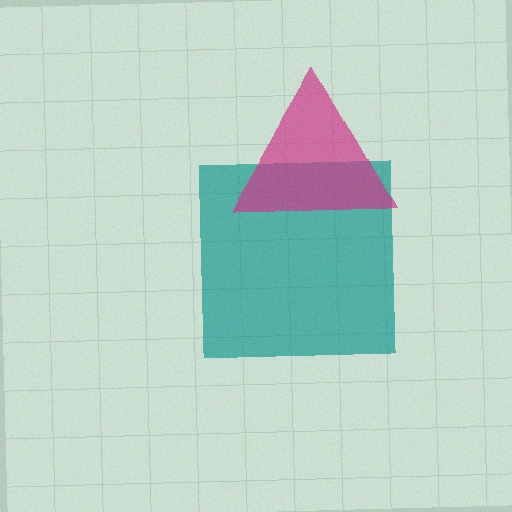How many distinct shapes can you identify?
There are 2 distinct shapes: a teal square, a magenta triangle.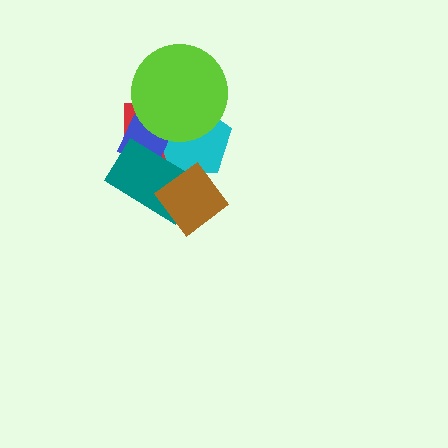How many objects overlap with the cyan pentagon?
5 objects overlap with the cyan pentagon.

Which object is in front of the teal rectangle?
The brown diamond is in front of the teal rectangle.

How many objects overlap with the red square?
5 objects overlap with the red square.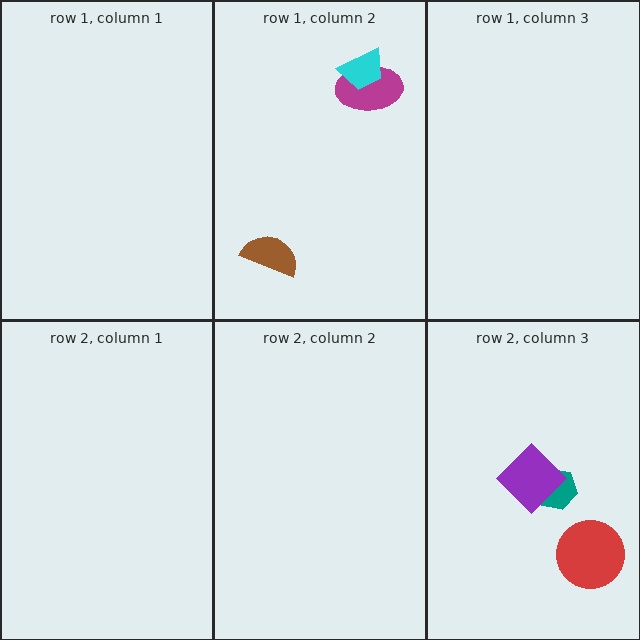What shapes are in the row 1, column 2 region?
The magenta ellipse, the cyan trapezoid, the brown semicircle.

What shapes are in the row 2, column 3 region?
The red circle, the teal hexagon, the purple diamond.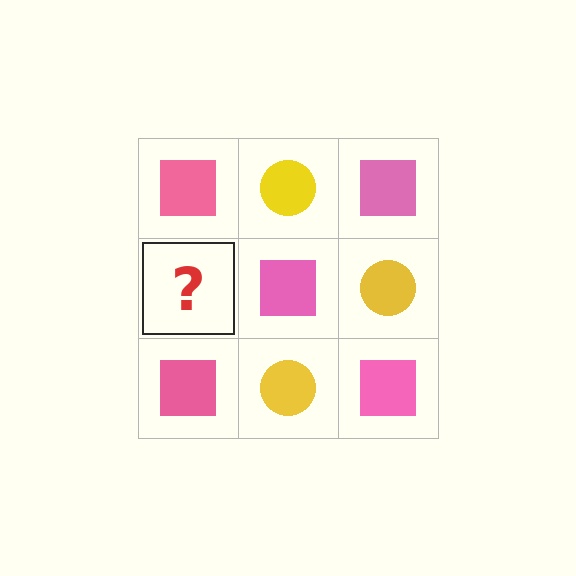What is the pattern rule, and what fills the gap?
The rule is that it alternates pink square and yellow circle in a checkerboard pattern. The gap should be filled with a yellow circle.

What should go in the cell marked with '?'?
The missing cell should contain a yellow circle.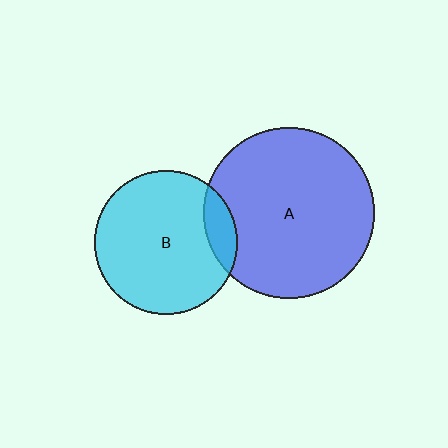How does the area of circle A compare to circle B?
Approximately 1.4 times.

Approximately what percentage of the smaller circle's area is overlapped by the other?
Approximately 10%.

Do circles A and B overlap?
Yes.